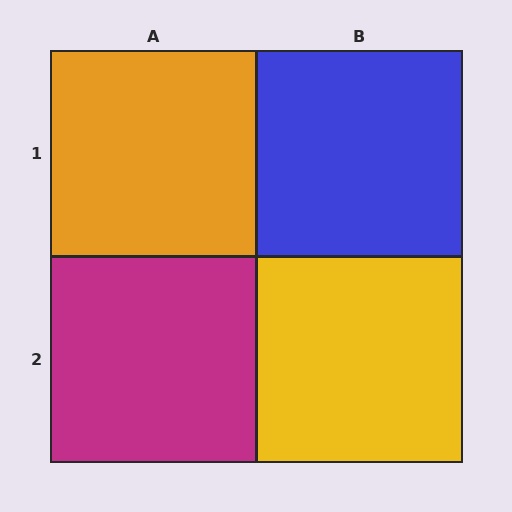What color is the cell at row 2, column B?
Yellow.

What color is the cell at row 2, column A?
Magenta.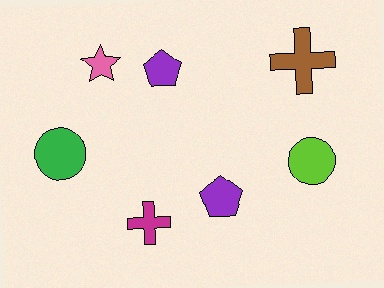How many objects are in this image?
There are 7 objects.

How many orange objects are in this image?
There are no orange objects.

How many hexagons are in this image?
There are no hexagons.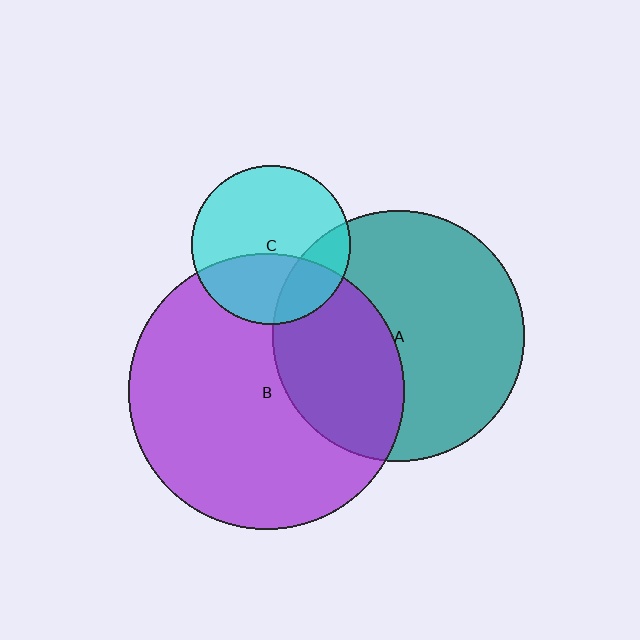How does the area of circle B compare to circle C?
Approximately 3.0 times.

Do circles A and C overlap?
Yes.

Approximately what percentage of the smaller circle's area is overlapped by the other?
Approximately 20%.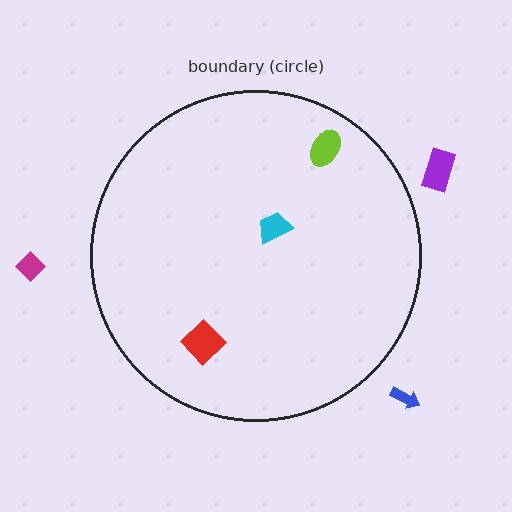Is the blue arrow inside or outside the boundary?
Outside.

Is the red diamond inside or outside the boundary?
Inside.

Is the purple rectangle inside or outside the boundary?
Outside.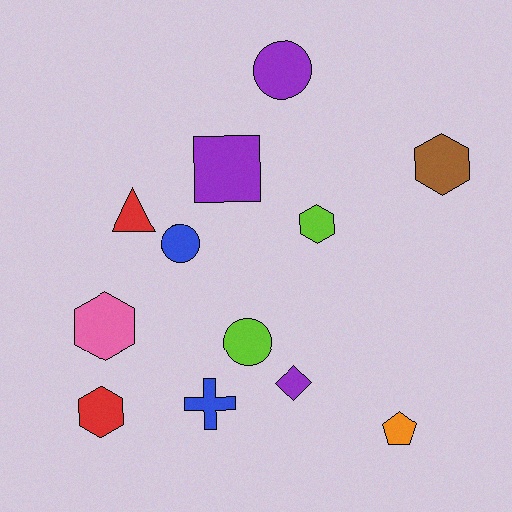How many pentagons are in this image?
There is 1 pentagon.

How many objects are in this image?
There are 12 objects.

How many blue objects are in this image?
There are 2 blue objects.